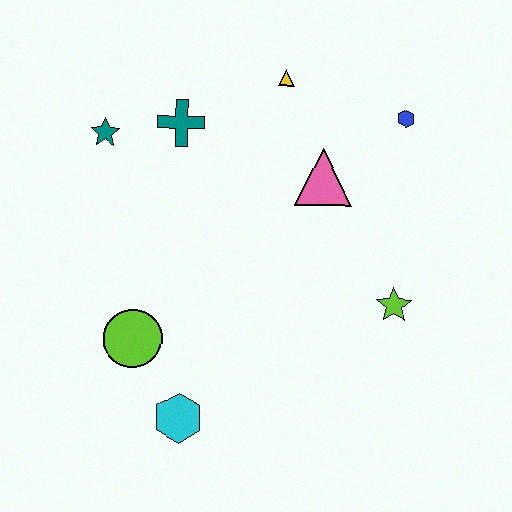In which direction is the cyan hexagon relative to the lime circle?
The cyan hexagon is below the lime circle.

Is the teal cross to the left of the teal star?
No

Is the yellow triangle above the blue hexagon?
Yes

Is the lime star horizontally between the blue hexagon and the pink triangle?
Yes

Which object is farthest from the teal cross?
The cyan hexagon is farthest from the teal cross.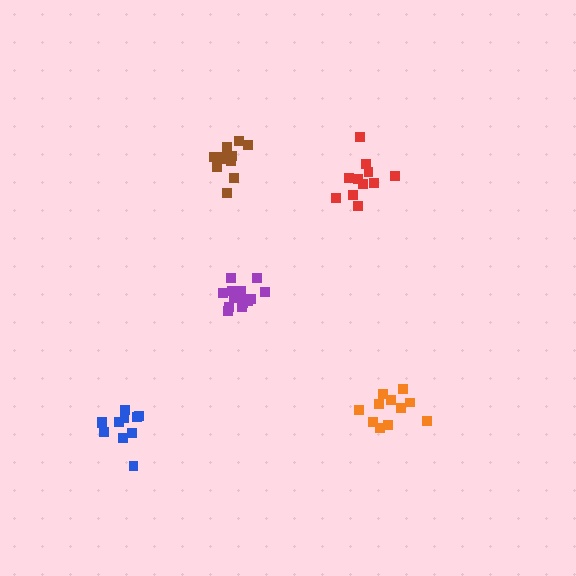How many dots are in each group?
Group 1: 12 dots, Group 2: 11 dots, Group 3: 11 dots, Group 4: 11 dots, Group 5: 15 dots (60 total).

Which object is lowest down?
The blue cluster is bottommost.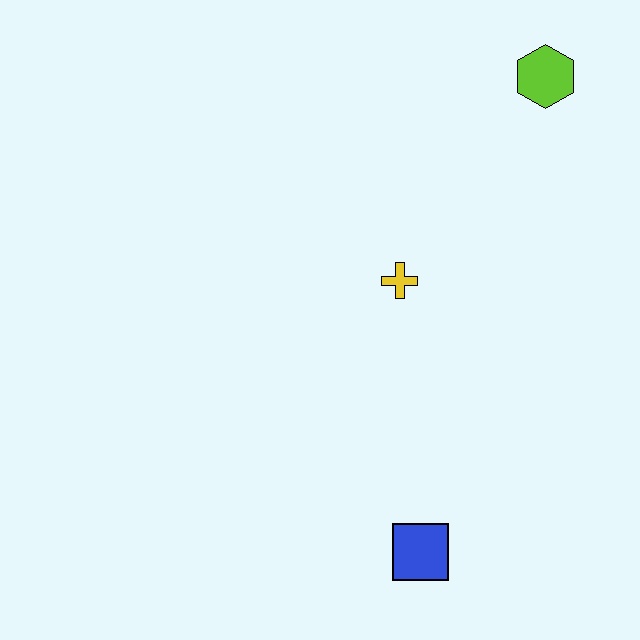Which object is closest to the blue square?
The yellow cross is closest to the blue square.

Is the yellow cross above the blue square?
Yes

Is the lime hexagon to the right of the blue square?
Yes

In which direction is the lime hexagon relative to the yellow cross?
The lime hexagon is above the yellow cross.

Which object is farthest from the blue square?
The lime hexagon is farthest from the blue square.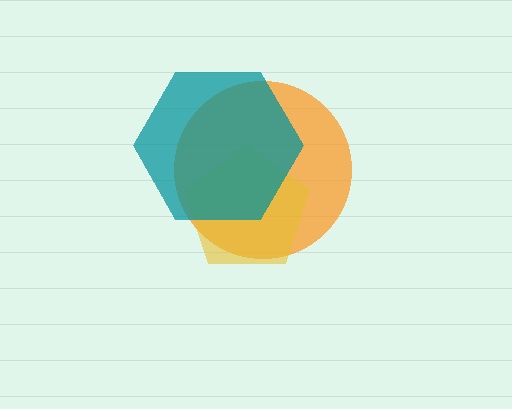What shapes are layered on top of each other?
The layered shapes are: an orange circle, a yellow pentagon, a teal hexagon.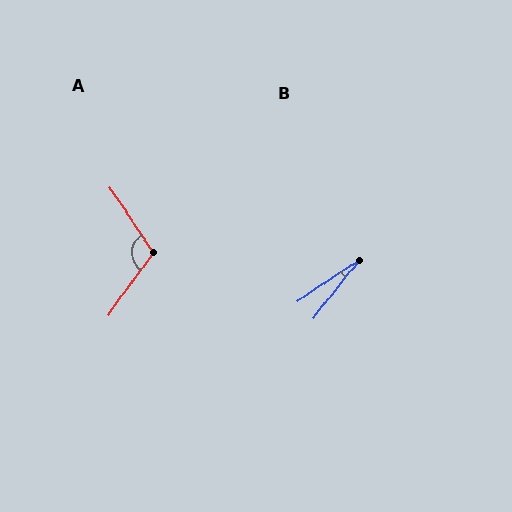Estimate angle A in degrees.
Approximately 111 degrees.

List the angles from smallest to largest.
B (18°), A (111°).